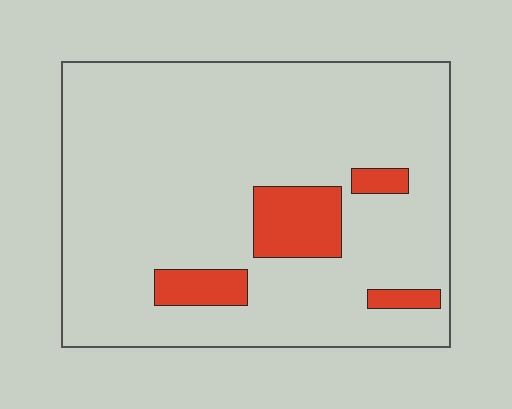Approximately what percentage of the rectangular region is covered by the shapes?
Approximately 10%.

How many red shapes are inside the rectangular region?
4.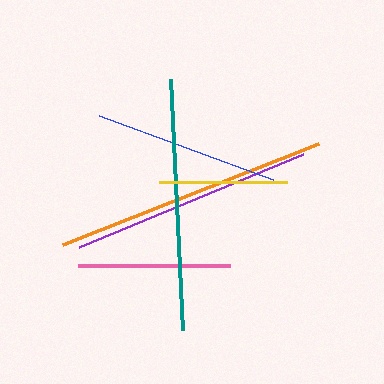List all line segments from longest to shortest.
From longest to shortest: orange, teal, purple, blue, pink, yellow.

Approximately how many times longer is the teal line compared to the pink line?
The teal line is approximately 1.6 times the length of the pink line.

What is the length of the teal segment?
The teal segment is approximately 251 pixels long.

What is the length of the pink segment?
The pink segment is approximately 153 pixels long.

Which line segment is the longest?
The orange line is the longest at approximately 274 pixels.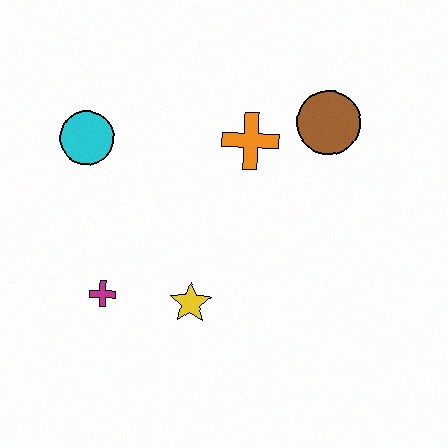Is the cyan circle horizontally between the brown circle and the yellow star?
No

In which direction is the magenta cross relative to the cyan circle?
The magenta cross is below the cyan circle.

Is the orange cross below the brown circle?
Yes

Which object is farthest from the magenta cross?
The brown circle is farthest from the magenta cross.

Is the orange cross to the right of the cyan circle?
Yes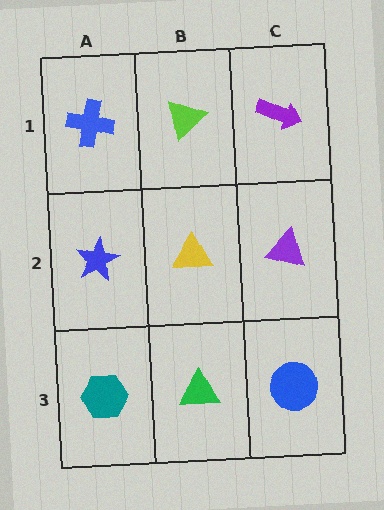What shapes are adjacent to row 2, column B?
A lime triangle (row 1, column B), a green triangle (row 3, column B), a blue star (row 2, column A), a purple triangle (row 2, column C).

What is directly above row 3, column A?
A blue star.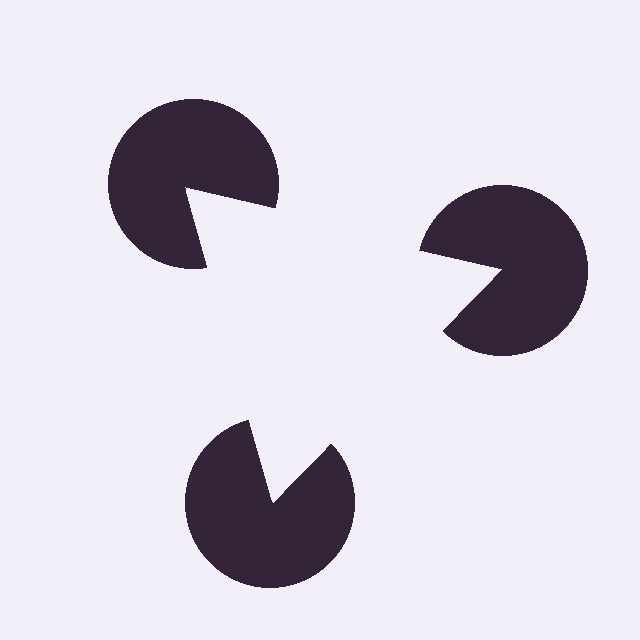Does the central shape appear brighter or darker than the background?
It typically appears slightly brighter than the background, even though no actual brightness change is drawn.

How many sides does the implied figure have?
3 sides.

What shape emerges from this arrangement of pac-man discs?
An illusory triangle — its edges are inferred from the aligned wedge cuts in the pac-man discs, not physically drawn.